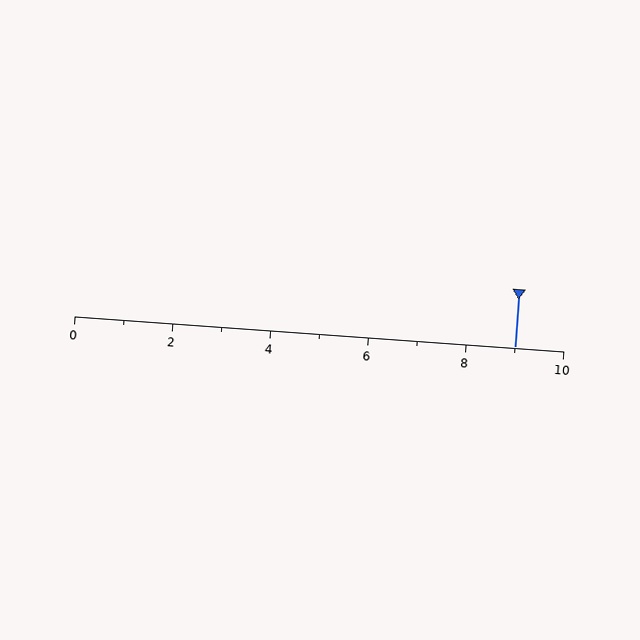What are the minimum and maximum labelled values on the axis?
The axis runs from 0 to 10.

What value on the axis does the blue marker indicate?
The marker indicates approximately 9.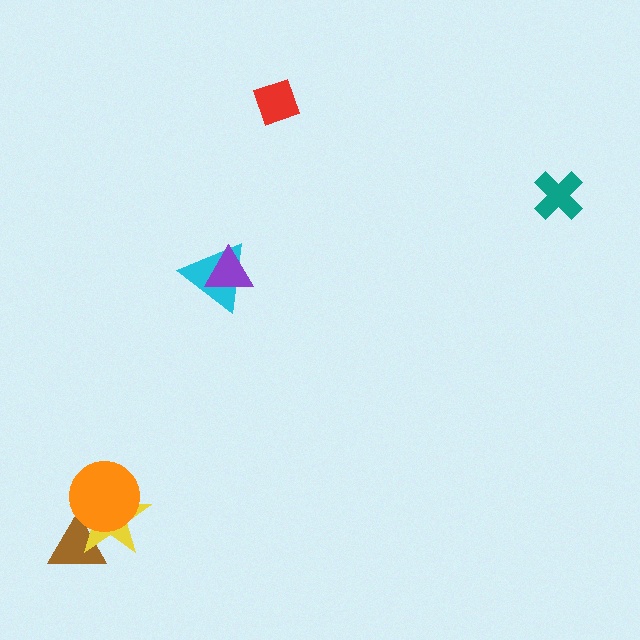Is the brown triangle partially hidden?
Yes, it is partially covered by another shape.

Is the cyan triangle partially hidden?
Yes, it is partially covered by another shape.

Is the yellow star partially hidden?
Yes, it is partially covered by another shape.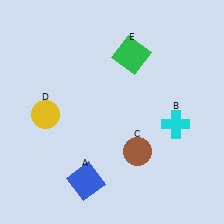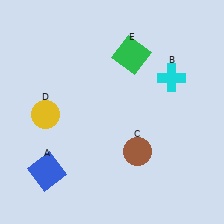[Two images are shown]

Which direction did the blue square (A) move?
The blue square (A) moved left.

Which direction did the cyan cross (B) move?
The cyan cross (B) moved up.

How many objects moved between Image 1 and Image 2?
2 objects moved between the two images.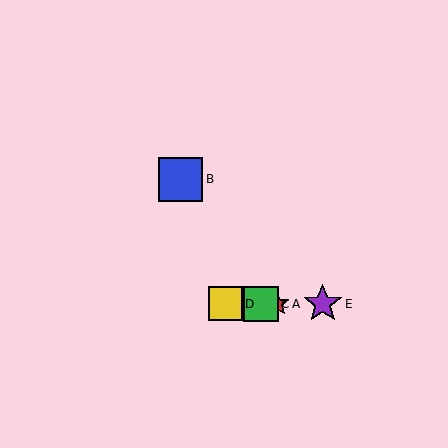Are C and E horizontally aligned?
Yes, both are at y≈304.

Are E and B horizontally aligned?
No, E is at y≈304 and B is at y≈179.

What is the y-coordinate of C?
Object C is at y≈304.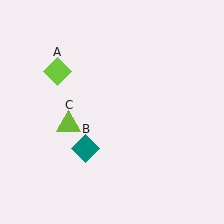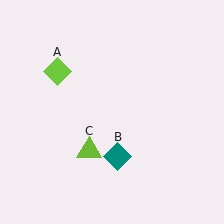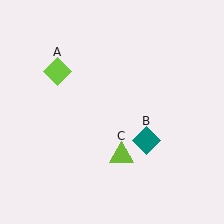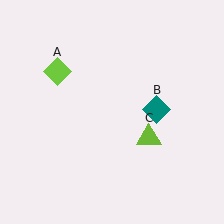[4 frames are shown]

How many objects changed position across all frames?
2 objects changed position: teal diamond (object B), lime triangle (object C).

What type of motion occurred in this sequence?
The teal diamond (object B), lime triangle (object C) rotated counterclockwise around the center of the scene.